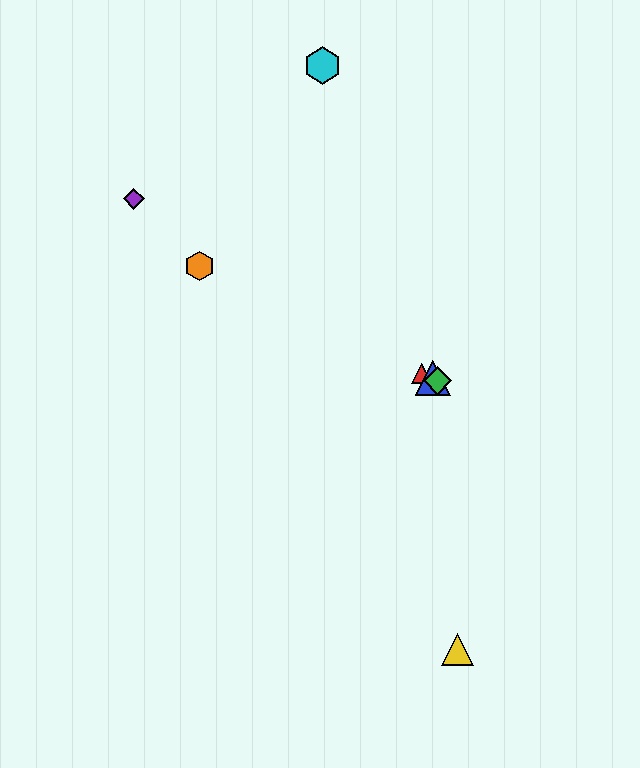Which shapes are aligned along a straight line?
The red triangle, the blue triangle, the green diamond, the orange hexagon are aligned along a straight line.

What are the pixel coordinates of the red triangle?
The red triangle is at (422, 373).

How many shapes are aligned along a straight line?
4 shapes (the red triangle, the blue triangle, the green diamond, the orange hexagon) are aligned along a straight line.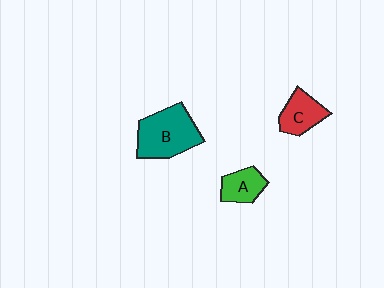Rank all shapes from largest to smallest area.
From largest to smallest: B (teal), C (red), A (green).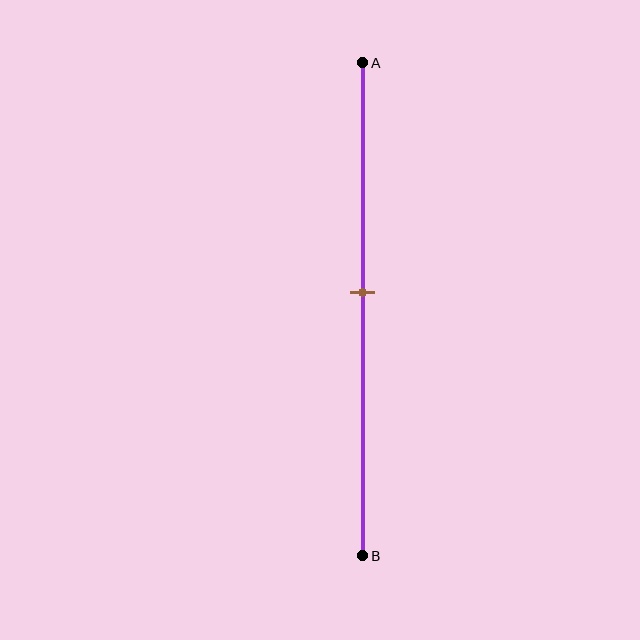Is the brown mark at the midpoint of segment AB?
No, the mark is at about 45% from A, not at the 50% midpoint.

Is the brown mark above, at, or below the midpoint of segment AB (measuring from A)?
The brown mark is above the midpoint of segment AB.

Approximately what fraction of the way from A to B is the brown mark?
The brown mark is approximately 45% of the way from A to B.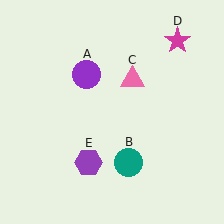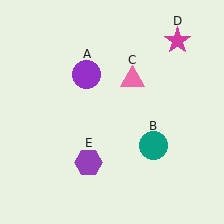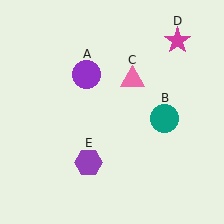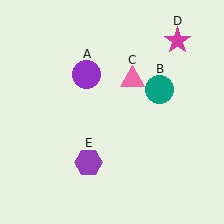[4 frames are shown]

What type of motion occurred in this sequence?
The teal circle (object B) rotated counterclockwise around the center of the scene.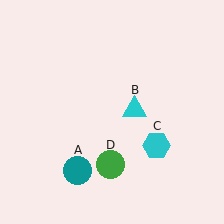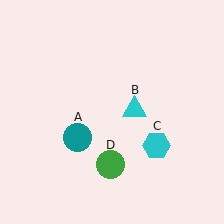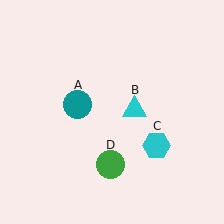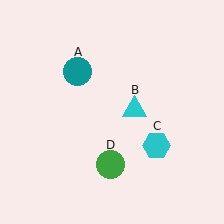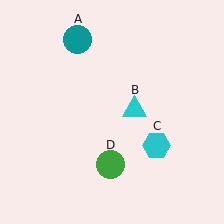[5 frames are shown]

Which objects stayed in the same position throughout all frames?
Cyan triangle (object B) and cyan hexagon (object C) and green circle (object D) remained stationary.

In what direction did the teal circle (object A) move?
The teal circle (object A) moved up.